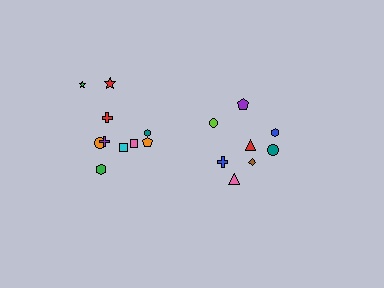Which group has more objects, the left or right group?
The left group.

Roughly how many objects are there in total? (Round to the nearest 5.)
Roughly 20 objects in total.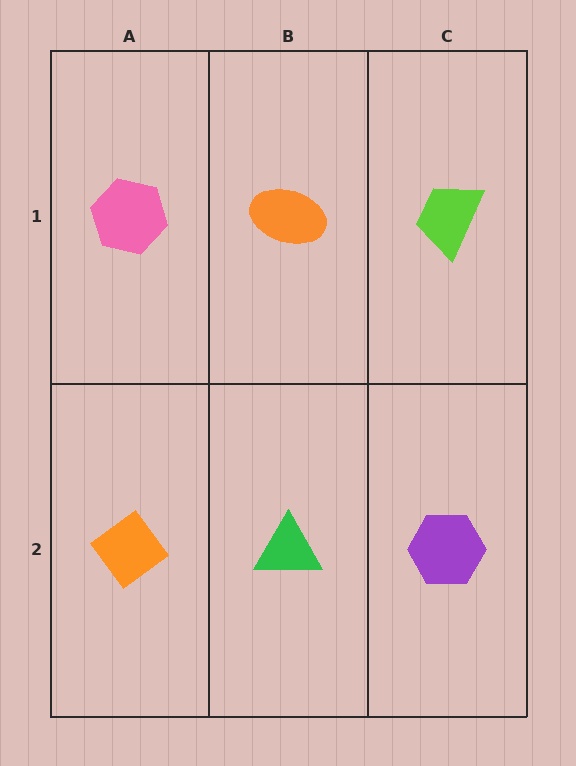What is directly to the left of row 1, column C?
An orange ellipse.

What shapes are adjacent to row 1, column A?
An orange diamond (row 2, column A), an orange ellipse (row 1, column B).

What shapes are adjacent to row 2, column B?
An orange ellipse (row 1, column B), an orange diamond (row 2, column A), a purple hexagon (row 2, column C).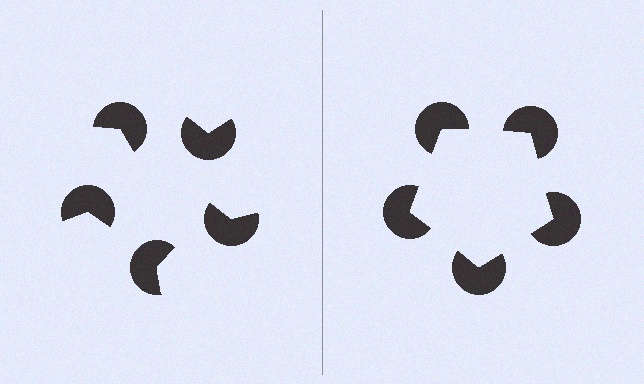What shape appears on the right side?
An illusory pentagon.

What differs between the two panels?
The pac-man discs are positioned identically on both sides; only the wedge orientations differ. On the right they align to a pentagon; on the left they are misaligned.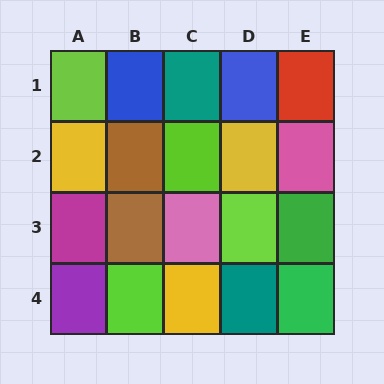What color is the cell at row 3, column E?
Green.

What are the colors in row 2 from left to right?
Yellow, brown, lime, yellow, pink.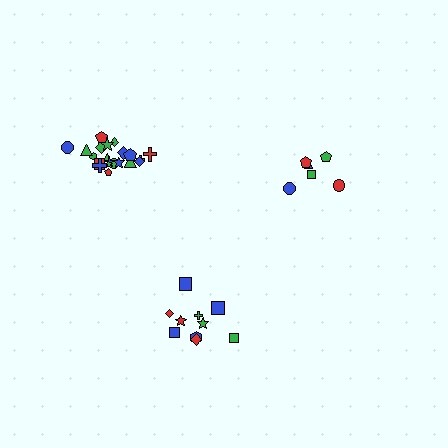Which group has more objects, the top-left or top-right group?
The top-left group.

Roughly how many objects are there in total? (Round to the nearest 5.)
Roughly 40 objects in total.